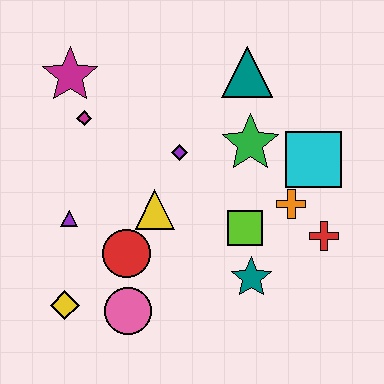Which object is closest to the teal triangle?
The green star is closest to the teal triangle.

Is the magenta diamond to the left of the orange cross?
Yes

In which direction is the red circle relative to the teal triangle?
The red circle is below the teal triangle.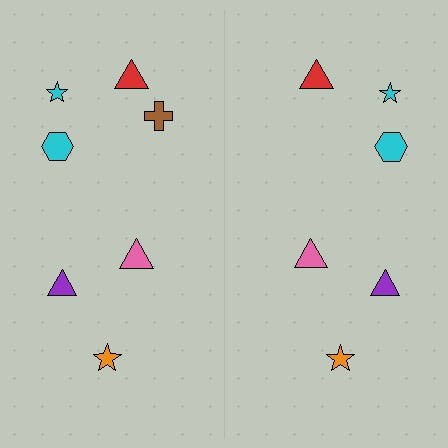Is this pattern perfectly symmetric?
No, the pattern is not perfectly symmetric. A brown cross is missing from the right side.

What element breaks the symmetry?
A brown cross is missing from the right side.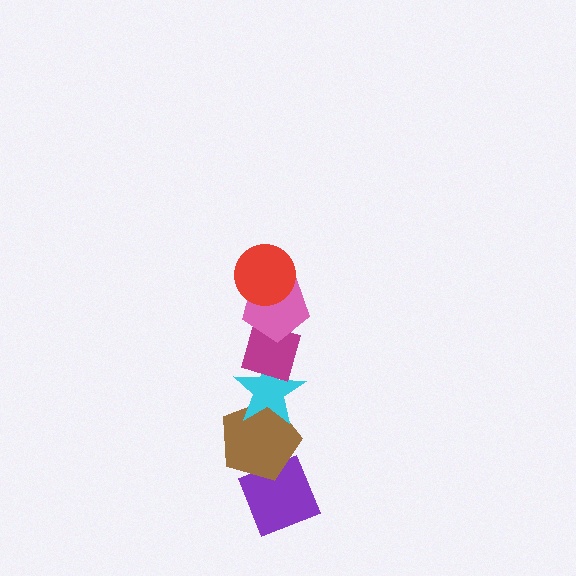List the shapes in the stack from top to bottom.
From top to bottom: the red circle, the pink pentagon, the magenta diamond, the cyan star, the brown pentagon, the purple diamond.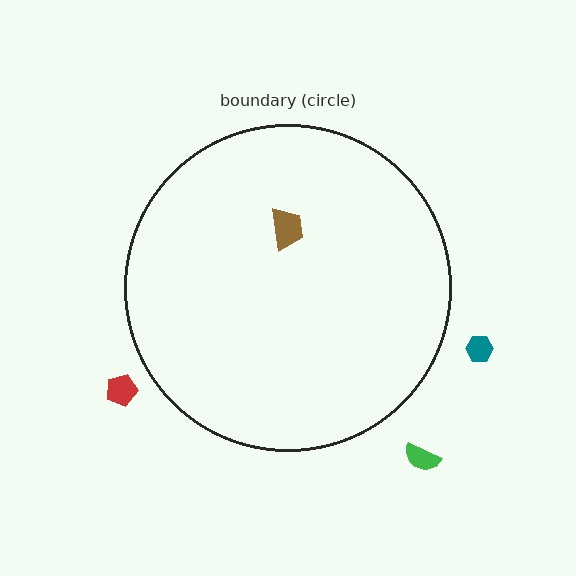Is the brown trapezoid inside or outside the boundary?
Inside.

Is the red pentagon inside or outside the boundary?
Outside.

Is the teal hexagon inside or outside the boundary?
Outside.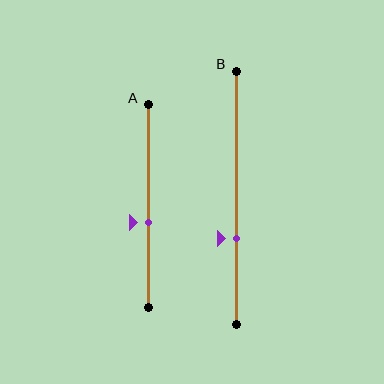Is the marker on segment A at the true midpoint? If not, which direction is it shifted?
No, the marker on segment A is shifted downward by about 8% of the segment length.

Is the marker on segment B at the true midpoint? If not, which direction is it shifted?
No, the marker on segment B is shifted downward by about 16% of the segment length.